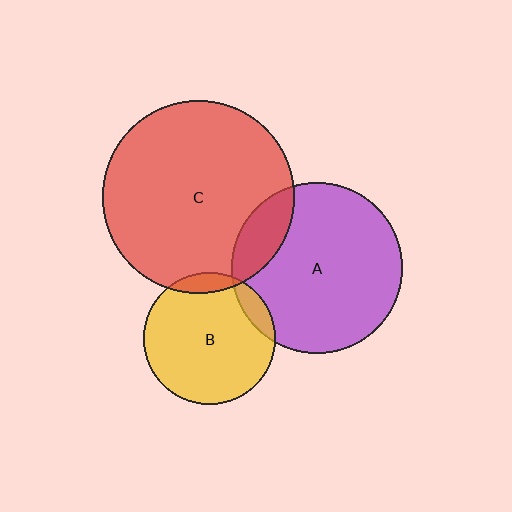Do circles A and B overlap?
Yes.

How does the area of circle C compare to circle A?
Approximately 1.3 times.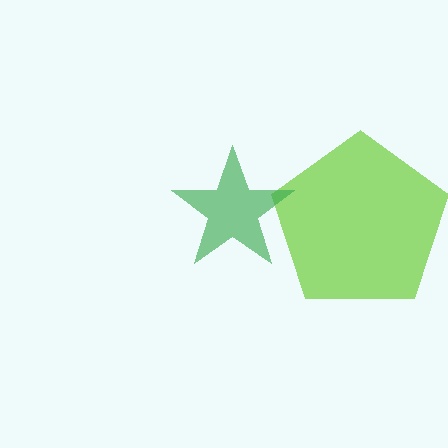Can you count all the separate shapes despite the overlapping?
Yes, there are 2 separate shapes.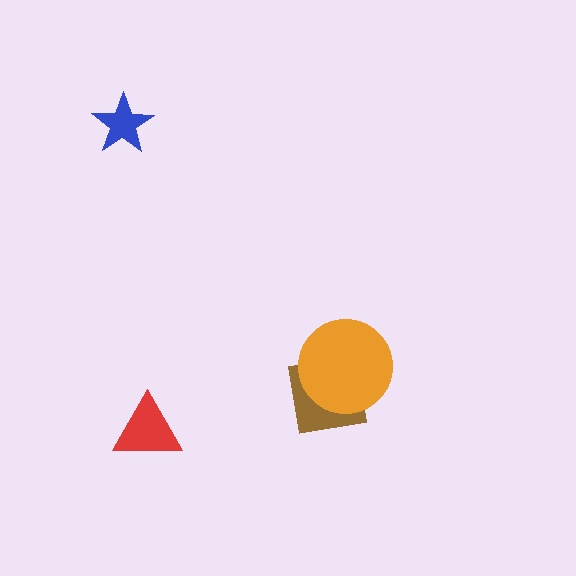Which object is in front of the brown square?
The orange circle is in front of the brown square.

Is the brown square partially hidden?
Yes, it is partially covered by another shape.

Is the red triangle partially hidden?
No, no other shape covers it.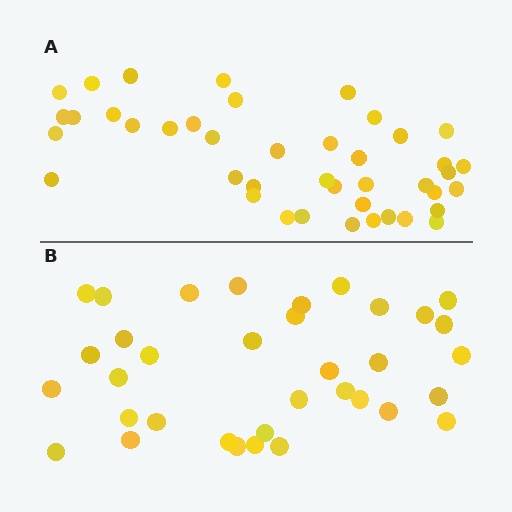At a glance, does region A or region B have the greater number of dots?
Region A (the top region) has more dots.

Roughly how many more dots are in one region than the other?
Region A has roughly 8 or so more dots than region B.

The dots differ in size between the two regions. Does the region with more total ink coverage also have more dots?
No. Region B has more total ink coverage because its dots are larger, but region A actually contains more individual dots. Total area can be misleading — the number of items is what matters here.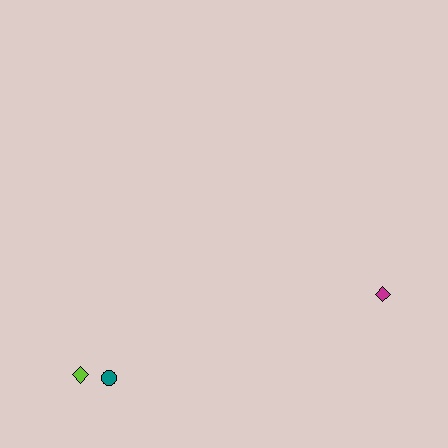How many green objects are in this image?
There are no green objects.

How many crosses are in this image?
There are no crosses.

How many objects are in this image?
There are 3 objects.